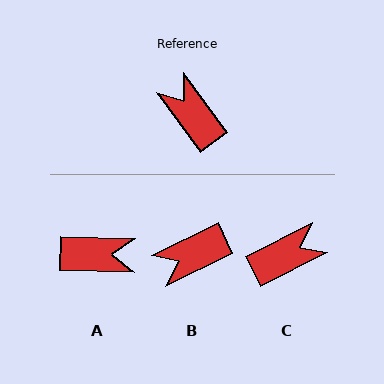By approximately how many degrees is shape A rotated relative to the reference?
Approximately 128 degrees clockwise.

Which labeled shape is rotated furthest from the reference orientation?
A, about 128 degrees away.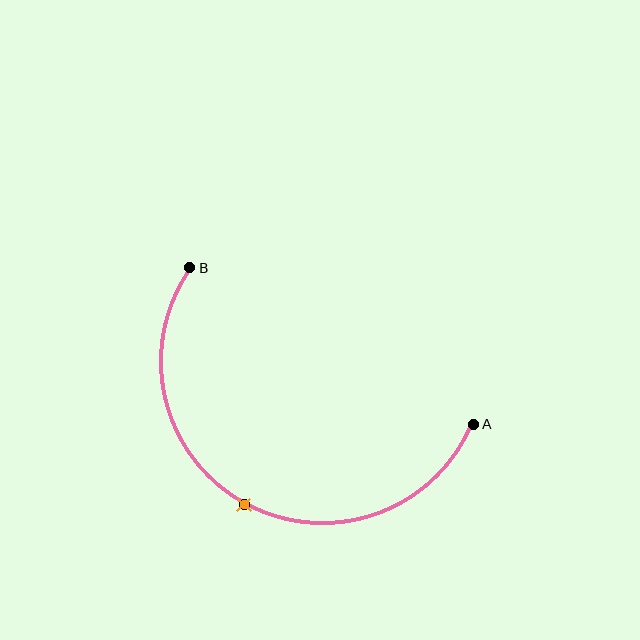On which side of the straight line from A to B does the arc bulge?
The arc bulges below the straight line connecting A and B.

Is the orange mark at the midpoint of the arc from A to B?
Yes. The orange mark lies on the arc at equal arc-length from both A and B — it is the arc midpoint.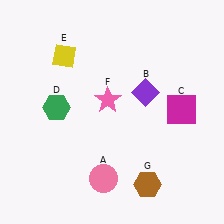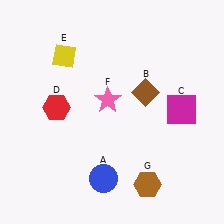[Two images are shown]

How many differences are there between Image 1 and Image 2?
There are 3 differences between the two images.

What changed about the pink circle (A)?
In Image 1, A is pink. In Image 2, it changed to blue.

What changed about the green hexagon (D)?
In Image 1, D is green. In Image 2, it changed to red.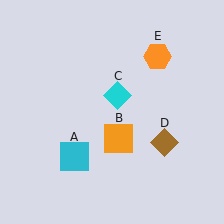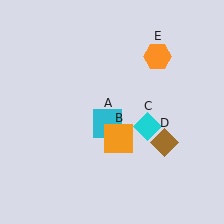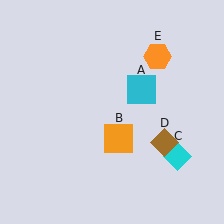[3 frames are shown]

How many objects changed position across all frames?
2 objects changed position: cyan square (object A), cyan diamond (object C).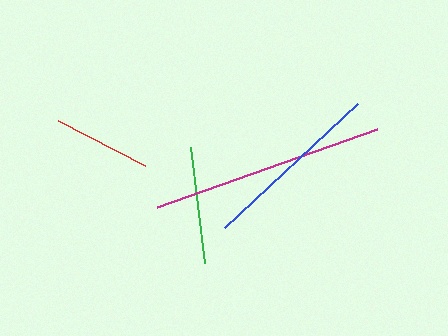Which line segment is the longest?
The magenta line is the longest at approximately 234 pixels.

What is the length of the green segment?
The green segment is approximately 117 pixels long.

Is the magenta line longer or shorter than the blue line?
The magenta line is longer than the blue line.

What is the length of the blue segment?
The blue segment is approximately 182 pixels long.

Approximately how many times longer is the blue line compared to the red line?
The blue line is approximately 1.9 times the length of the red line.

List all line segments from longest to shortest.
From longest to shortest: magenta, blue, green, red.